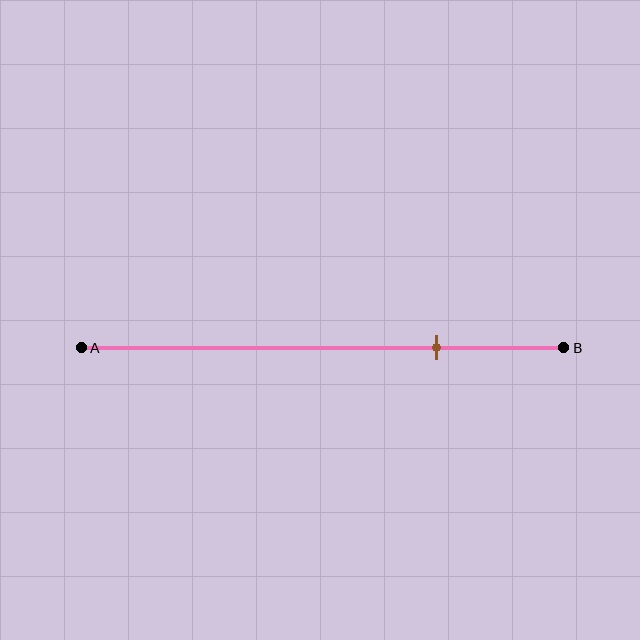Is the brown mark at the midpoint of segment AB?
No, the mark is at about 75% from A, not at the 50% midpoint.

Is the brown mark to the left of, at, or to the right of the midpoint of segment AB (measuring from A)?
The brown mark is to the right of the midpoint of segment AB.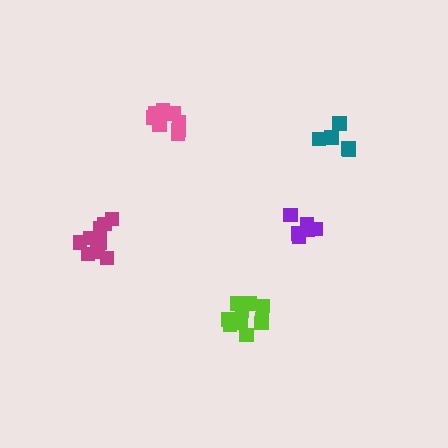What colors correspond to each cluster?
The clusters are colored: teal, lime, magenta, purple, pink.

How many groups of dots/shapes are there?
There are 5 groups.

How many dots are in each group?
Group 1: 5 dots, Group 2: 11 dots, Group 3: 10 dots, Group 4: 6 dots, Group 5: 9 dots (41 total).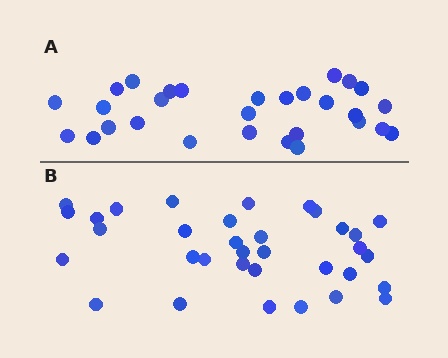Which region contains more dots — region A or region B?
Region B (the bottom region) has more dots.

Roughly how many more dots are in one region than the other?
Region B has about 5 more dots than region A.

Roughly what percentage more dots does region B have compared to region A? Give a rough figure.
About 15% more.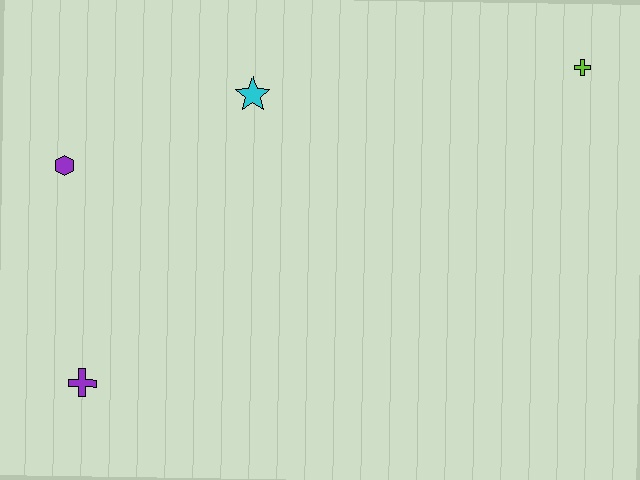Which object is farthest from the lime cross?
The purple cross is farthest from the lime cross.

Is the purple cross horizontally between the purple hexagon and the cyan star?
Yes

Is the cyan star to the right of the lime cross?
No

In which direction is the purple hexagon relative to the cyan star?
The purple hexagon is to the left of the cyan star.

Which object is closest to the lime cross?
The cyan star is closest to the lime cross.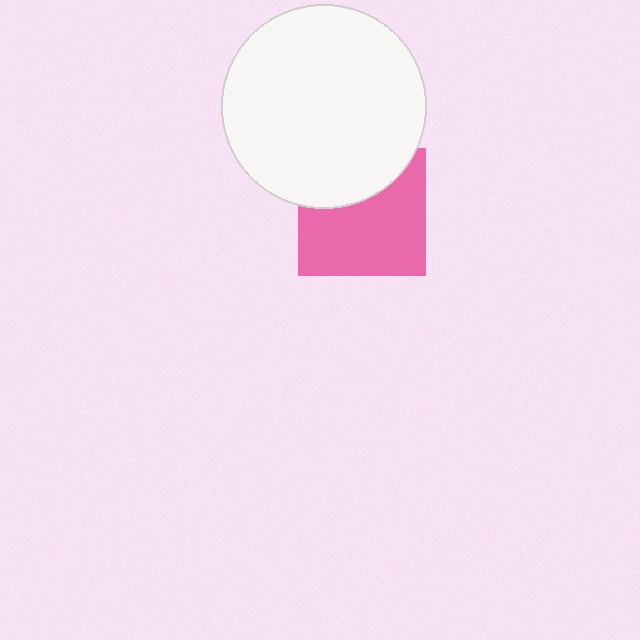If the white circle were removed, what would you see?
You would see the complete pink square.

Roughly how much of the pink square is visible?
About half of it is visible (roughly 65%).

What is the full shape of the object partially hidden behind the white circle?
The partially hidden object is a pink square.